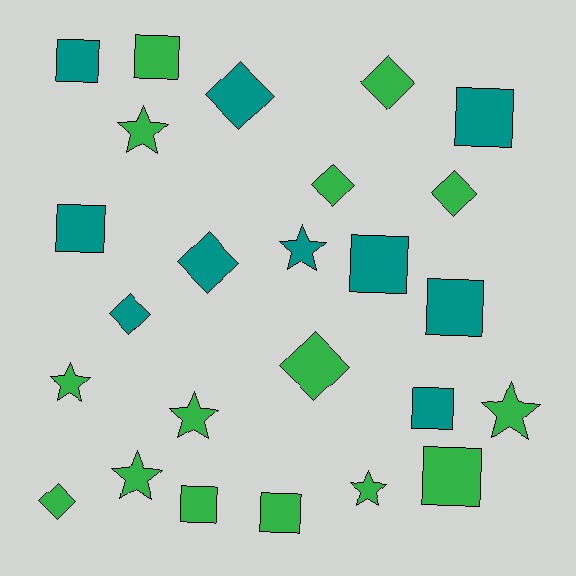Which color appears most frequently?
Green, with 15 objects.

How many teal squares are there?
There are 6 teal squares.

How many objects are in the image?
There are 25 objects.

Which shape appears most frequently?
Square, with 10 objects.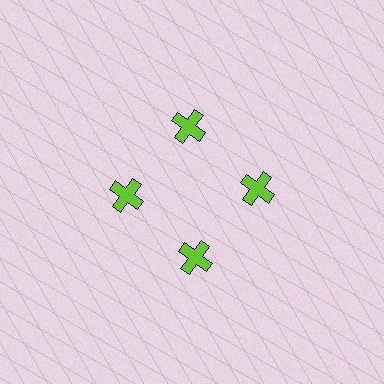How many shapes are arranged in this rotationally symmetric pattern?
There are 4 shapes, arranged in 4 groups of 1.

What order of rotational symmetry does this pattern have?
This pattern has 4-fold rotational symmetry.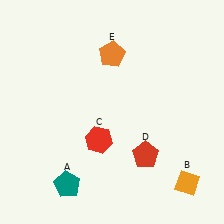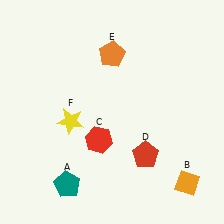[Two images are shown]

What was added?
A yellow star (F) was added in Image 2.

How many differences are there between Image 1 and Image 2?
There is 1 difference between the two images.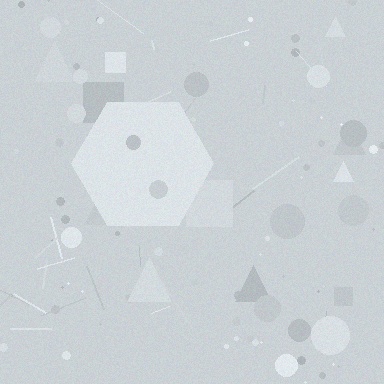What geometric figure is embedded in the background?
A hexagon is embedded in the background.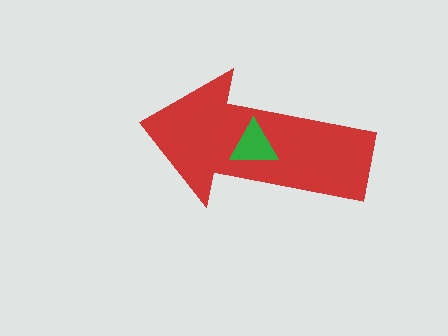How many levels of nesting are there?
2.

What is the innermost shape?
The green triangle.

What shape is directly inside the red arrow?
The green triangle.